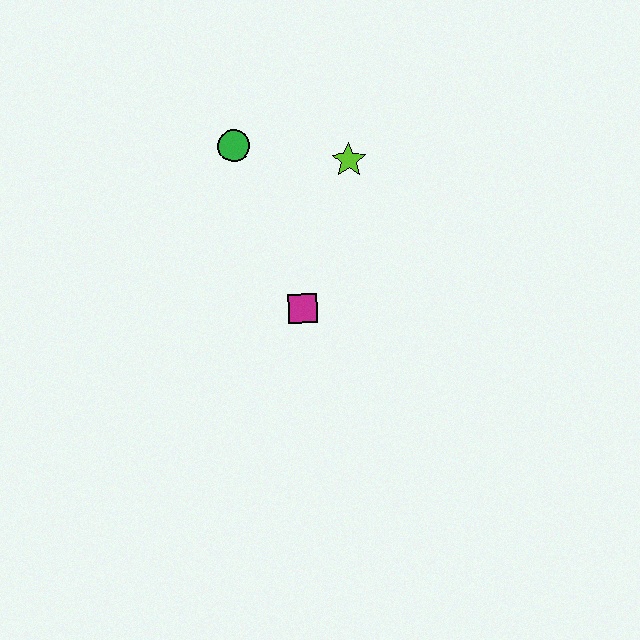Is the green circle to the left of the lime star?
Yes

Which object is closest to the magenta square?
The lime star is closest to the magenta square.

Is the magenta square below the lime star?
Yes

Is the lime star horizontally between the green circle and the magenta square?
No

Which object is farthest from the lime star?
The magenta square is farthest from the lime star.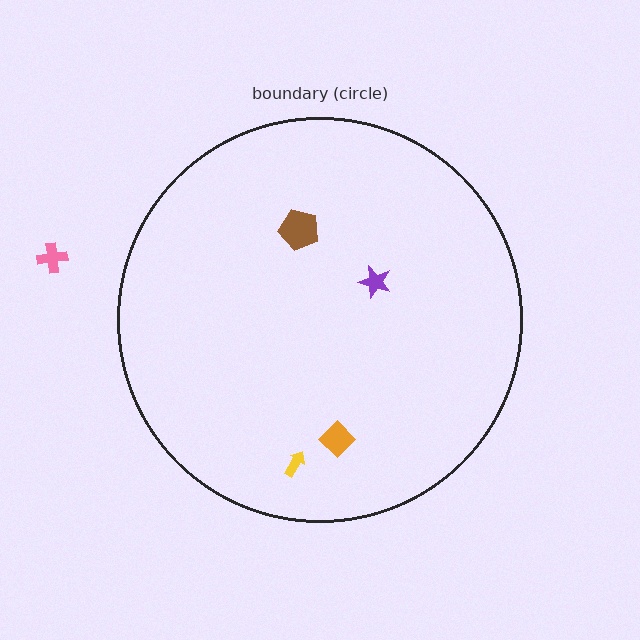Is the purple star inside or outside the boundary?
Inside.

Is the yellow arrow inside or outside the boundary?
Inside.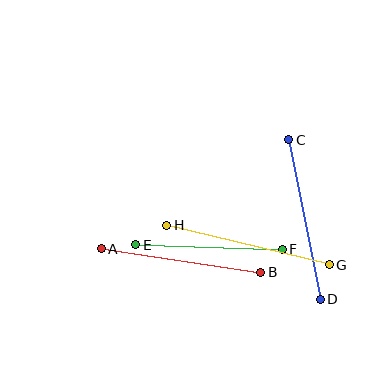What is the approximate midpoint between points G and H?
The midpoint is at approximately (248, 245) pixels.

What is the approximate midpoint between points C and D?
The midpoint is at approximately (304, 219) pixels.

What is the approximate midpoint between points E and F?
The midpoint is at approximately (209, 247) pixels.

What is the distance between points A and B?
The distance is approximately 161 pixels.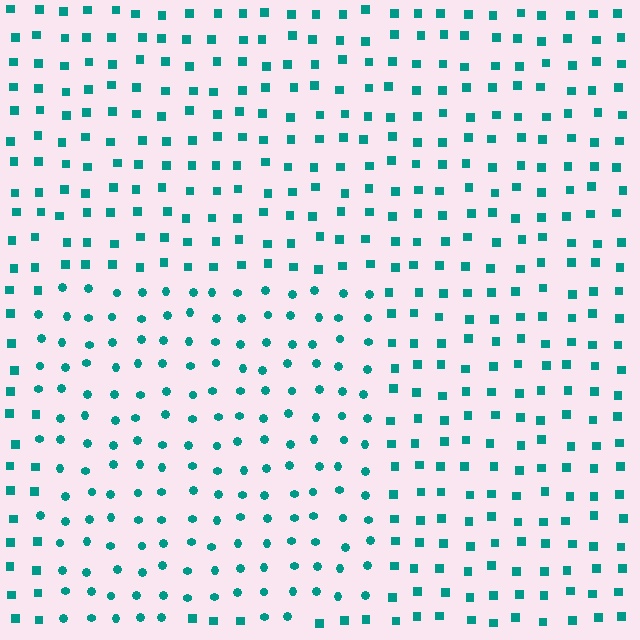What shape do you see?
I see a rectangle.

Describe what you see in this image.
The image is filled with small teal elements arranged in a uniform grid. A rectangle-shaped region contains circles, while the surrounding area contains squares. The boundary is defined purely by the change in element shape.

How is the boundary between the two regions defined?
The boundary is defined by a change in element shape: circles inside vs. squares outside. All elements share the same color and spacing.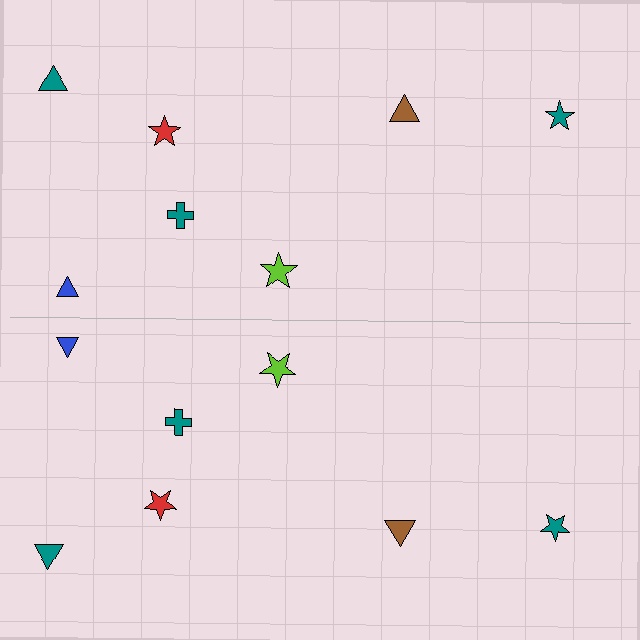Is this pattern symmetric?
Yes, this pattern has bilateral (reflection) symmetry.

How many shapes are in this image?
There are 14 shapes in this image.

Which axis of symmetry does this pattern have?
The pattern has a horizontal axis of symmetry running through the center of the image.